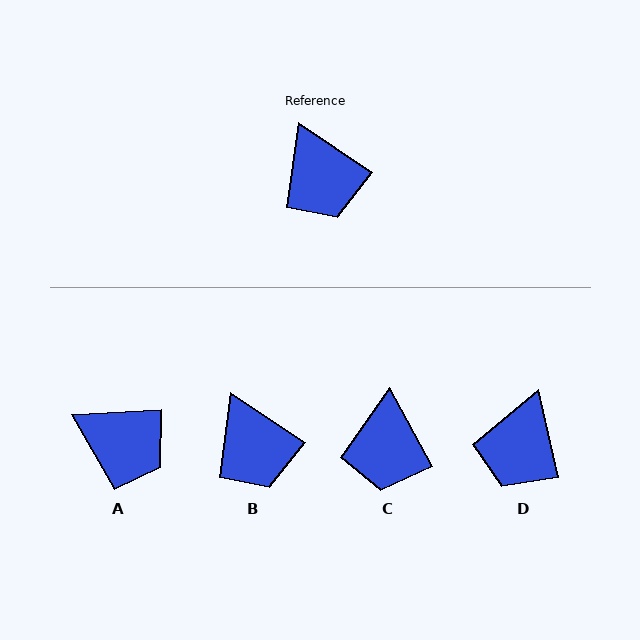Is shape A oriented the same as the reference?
No, it is off by about 37 degrees.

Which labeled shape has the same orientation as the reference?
B.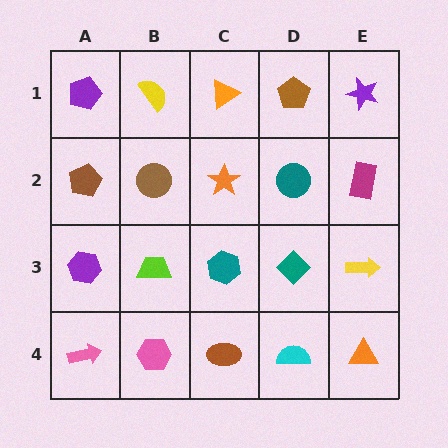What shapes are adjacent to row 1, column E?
A magenta rectangle (row 2, column E), a brown pentagon (row 1, column D).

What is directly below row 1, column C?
An orange star.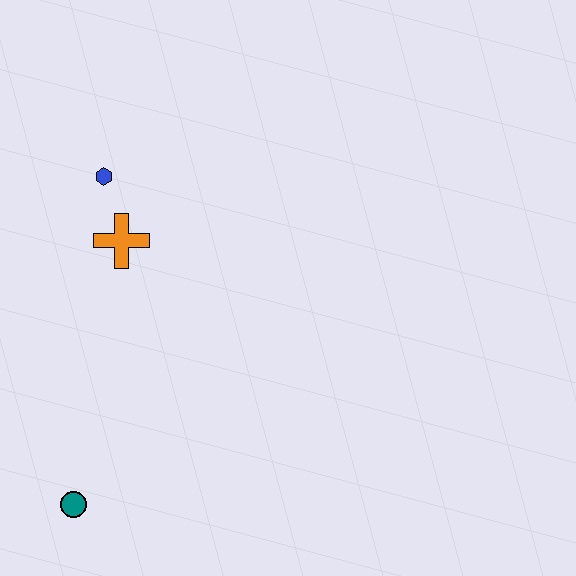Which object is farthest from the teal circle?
The blue hexagon is farthest from the teal circle.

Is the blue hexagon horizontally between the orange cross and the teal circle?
Yes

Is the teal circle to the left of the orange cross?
Yes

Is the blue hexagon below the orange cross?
No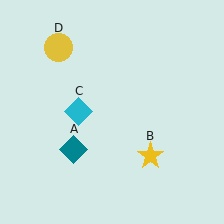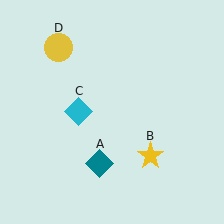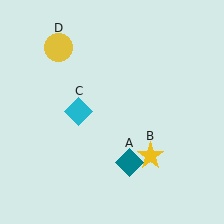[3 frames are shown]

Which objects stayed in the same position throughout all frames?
Yellow star (object B) and cyan diamond (object C) and yellow circle (object D) remained stationary.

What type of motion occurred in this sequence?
The teal diamond (object A) rotated counterclockwise around the center of the scene.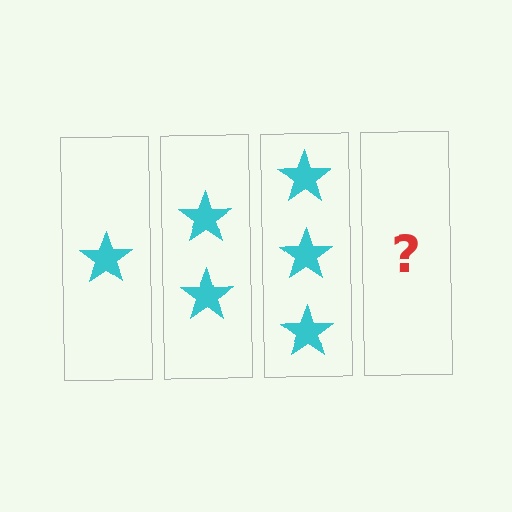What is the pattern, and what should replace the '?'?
The pattern is that each step adds one more star. The '?' should be 4 stars.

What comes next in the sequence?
The next element should be 4 stars.